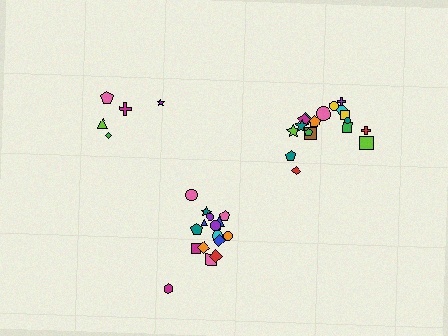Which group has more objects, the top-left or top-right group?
The top-right group.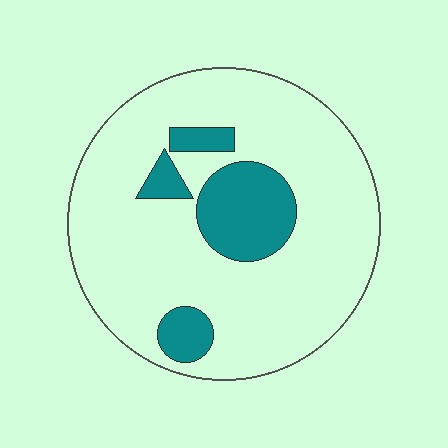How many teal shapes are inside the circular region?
4.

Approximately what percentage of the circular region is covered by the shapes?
Approximately 20%.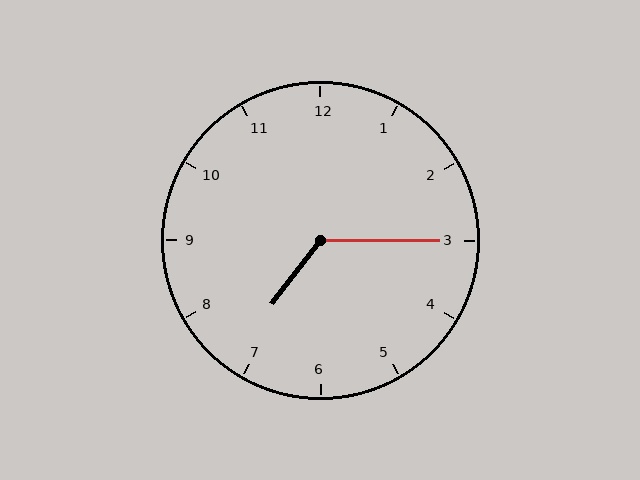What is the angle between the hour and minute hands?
Approximately 128 degrees.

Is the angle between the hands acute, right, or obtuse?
It is obtuse.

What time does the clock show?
7:15.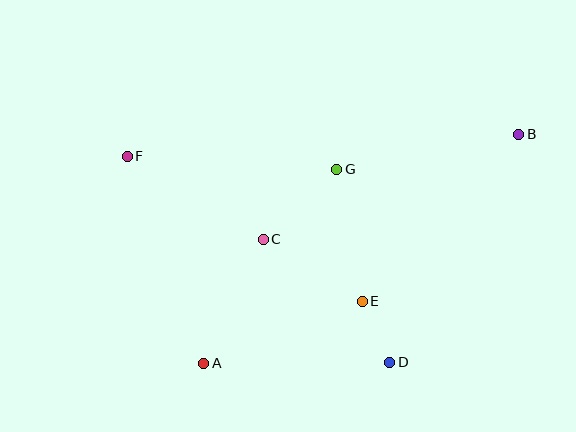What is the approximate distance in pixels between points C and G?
The distance between C and G is approximately 102 pixels.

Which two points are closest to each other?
Points D and E are closest to each other.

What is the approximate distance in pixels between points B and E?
The distance between B and E is approximately 229 pixels.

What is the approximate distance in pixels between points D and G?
The distance between D and G is approximately 200 pixels.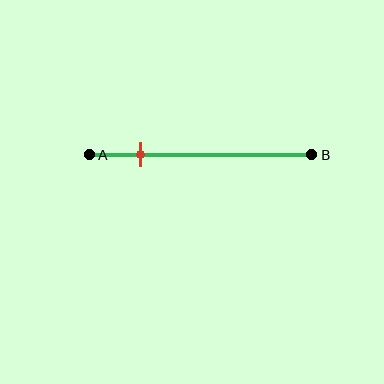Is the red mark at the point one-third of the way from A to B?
No, the mark is at about 25% from A, not at the 33% one-third point.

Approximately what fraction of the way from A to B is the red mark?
The red mark is approximately 25% of the way from A to B.